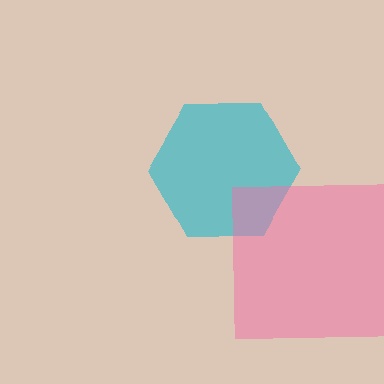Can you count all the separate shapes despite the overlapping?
Yes, there are 2 separate shapes.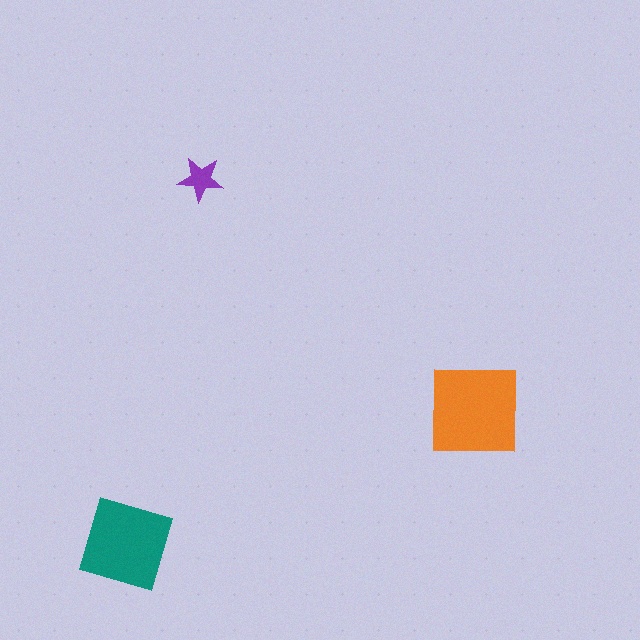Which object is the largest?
The orange square.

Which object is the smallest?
The purple star.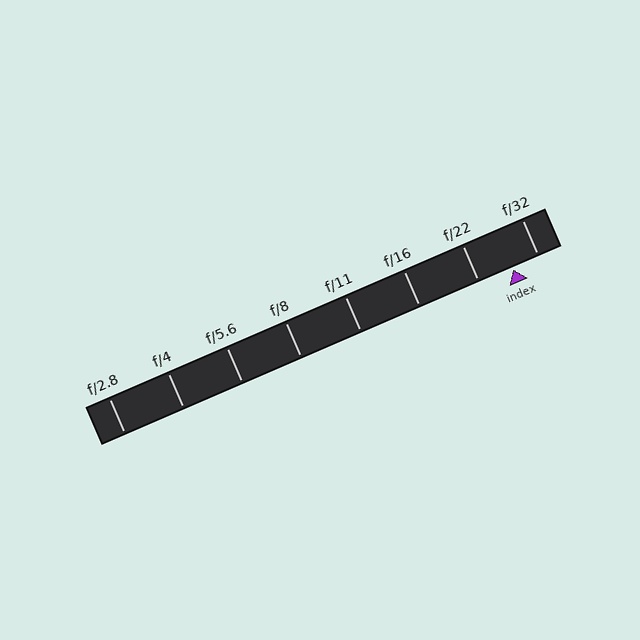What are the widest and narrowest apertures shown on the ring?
The widest aperture shown is f/2.8 and the narrowest is f/32.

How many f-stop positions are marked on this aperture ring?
There are 8 f-stop positions marked.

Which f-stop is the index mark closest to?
The index mark is closest to f/32.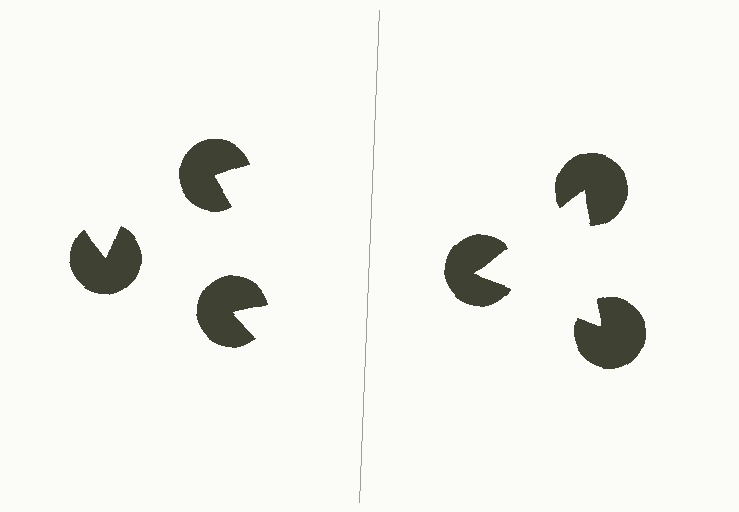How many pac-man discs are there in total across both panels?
6 — 3 on each side.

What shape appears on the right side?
An illusory triangle.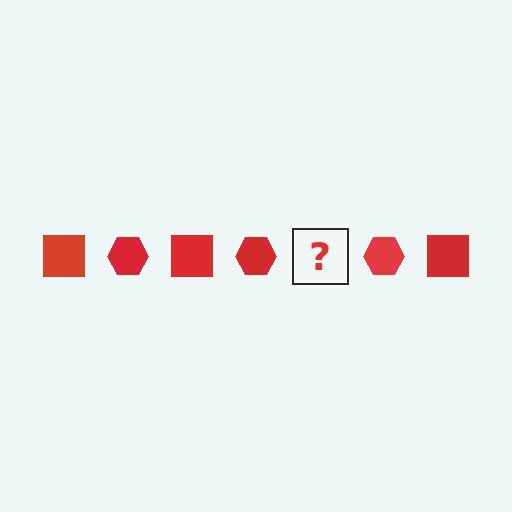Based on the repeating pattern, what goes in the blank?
The blank should be a red square.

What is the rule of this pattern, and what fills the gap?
The rule is that the pattern cycles through square, hexagon shapes in red. The gap should be filled with a red square.